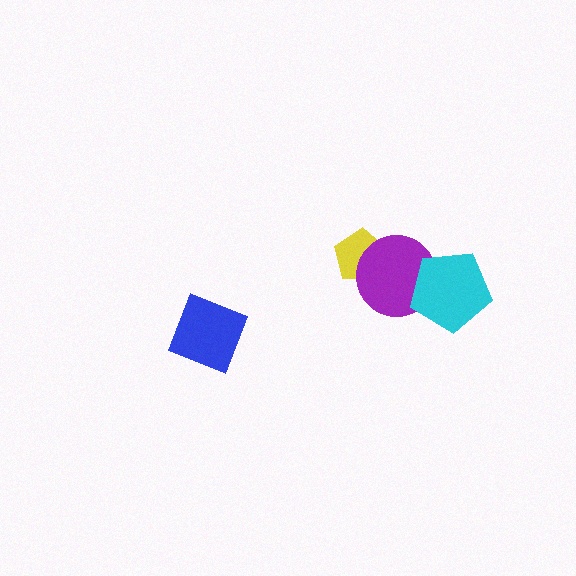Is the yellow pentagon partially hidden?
Yes, it is partially covered by another shape.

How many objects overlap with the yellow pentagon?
1 object overlaps with the yellow pentagon.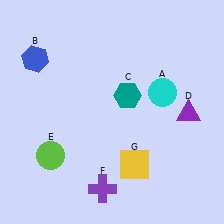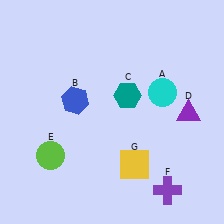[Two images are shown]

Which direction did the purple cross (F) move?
The purple cross (F) moved right.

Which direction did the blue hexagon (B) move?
The blue hexagon (B) moved down.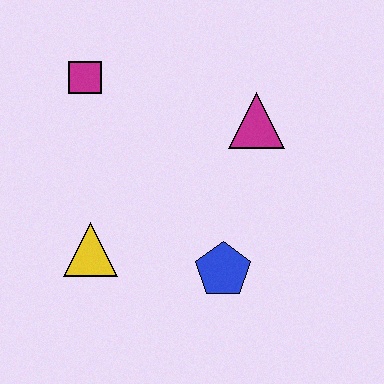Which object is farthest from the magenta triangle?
The yellow triangle is farthest from the magenta triangle.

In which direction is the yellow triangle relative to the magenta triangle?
The yellow triangle is to the left of the magenta triangle.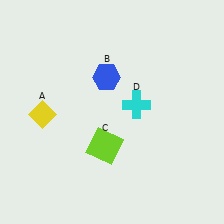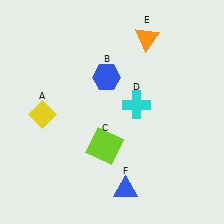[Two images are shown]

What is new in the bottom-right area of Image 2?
A blue triangle (F) was added in the bottom-right area of Image 2.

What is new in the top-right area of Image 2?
An orange triangle (E) was added in the top-right area of Image 2.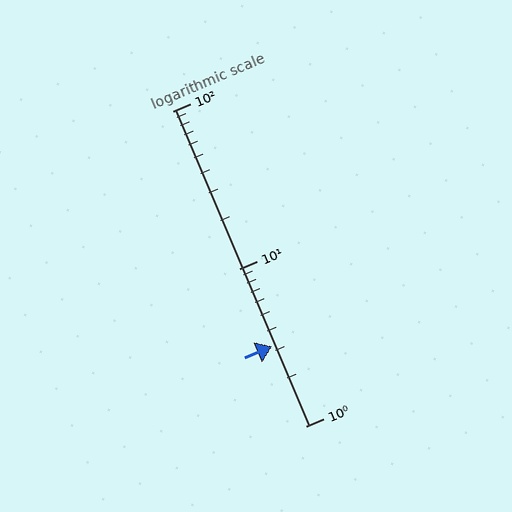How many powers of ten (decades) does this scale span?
The scale spans 2 decades, from 1 to 100.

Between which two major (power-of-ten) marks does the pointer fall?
The pointer is between 1 and 10.